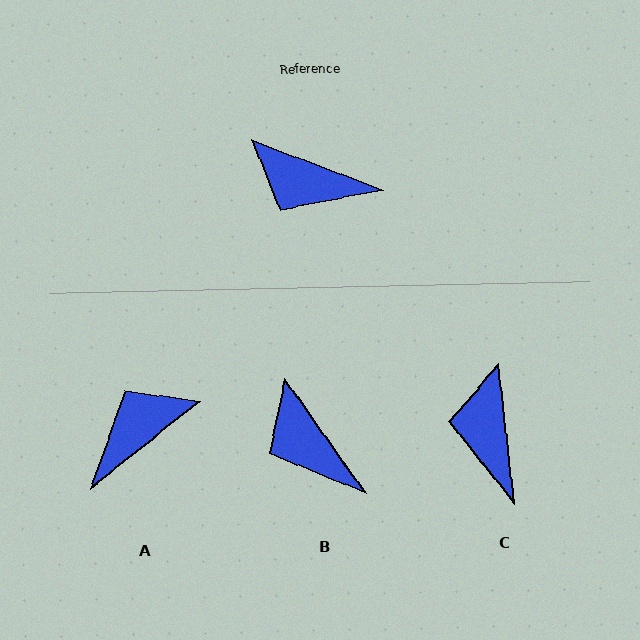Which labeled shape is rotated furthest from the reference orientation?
A, about 120 degrees away.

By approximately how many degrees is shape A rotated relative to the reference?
Approximately 120 degrees clockwise.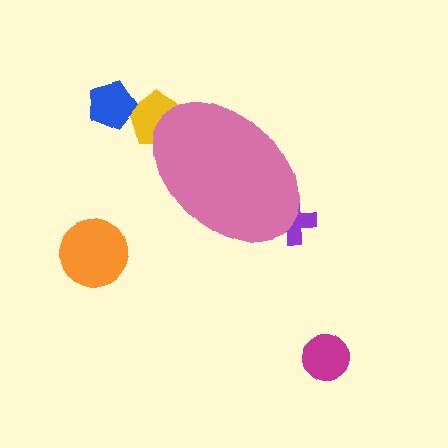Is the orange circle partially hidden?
No, the orange circle is fully visible.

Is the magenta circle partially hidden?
No, the magenta circle is fully visible.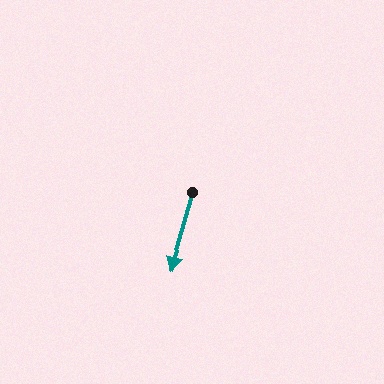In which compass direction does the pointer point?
South.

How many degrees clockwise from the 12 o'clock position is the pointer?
Approximately 196 degrees.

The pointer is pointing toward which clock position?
Roughly 7 o'clock.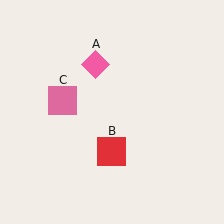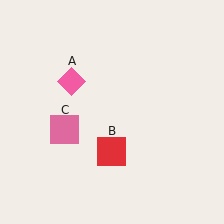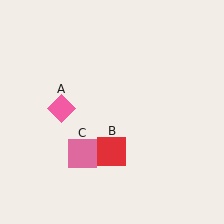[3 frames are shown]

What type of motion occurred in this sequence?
The pink diamond (object A), pink square (object C) rotated counterclockwise around the center of the scene.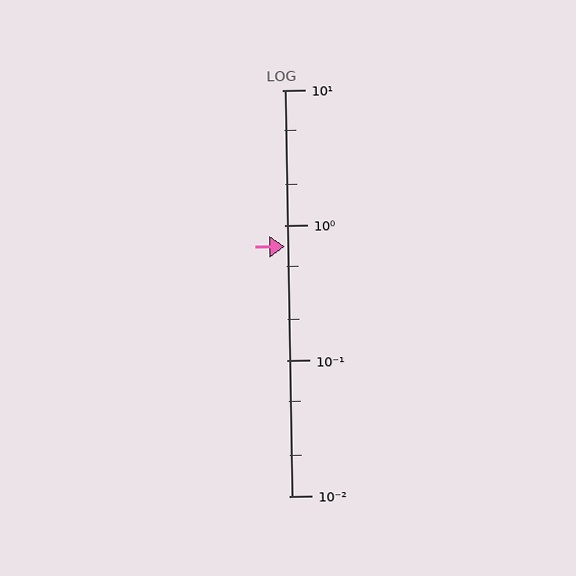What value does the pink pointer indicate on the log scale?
The pointer indicates approximately 0.7.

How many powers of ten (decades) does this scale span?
The scale spans 3 decades, from 0.01 to 10.